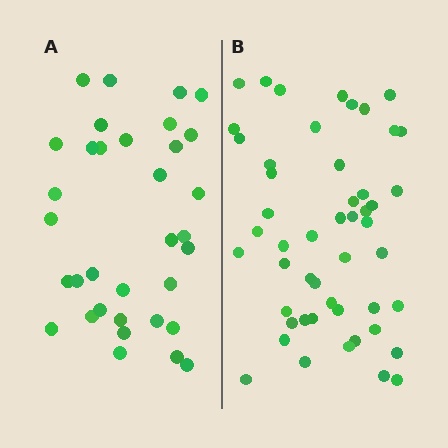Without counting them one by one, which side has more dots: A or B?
Region B (the right region) has more dots.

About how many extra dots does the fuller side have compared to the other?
Region B has approximately 15 more dots than region A.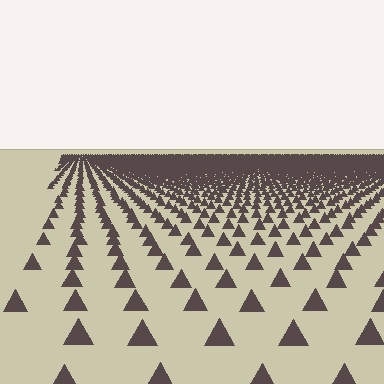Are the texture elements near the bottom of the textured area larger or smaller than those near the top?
Larger. Near the bottom, elements are closer to the viewer and appear at a bigger on-screen size.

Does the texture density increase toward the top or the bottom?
Density increases toward the top.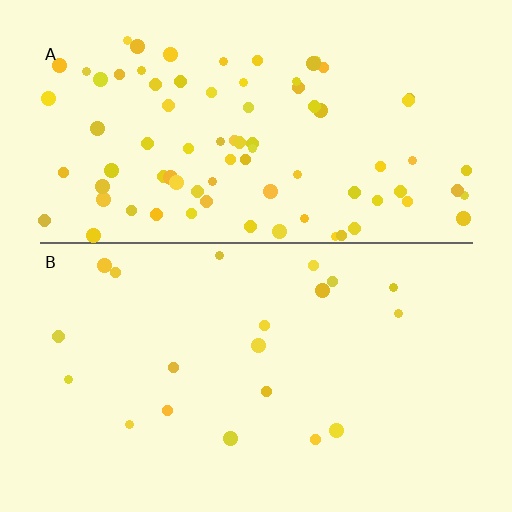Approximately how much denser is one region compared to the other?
Approximately 4.1× — region A over region B.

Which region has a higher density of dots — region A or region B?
A (the top).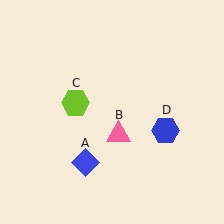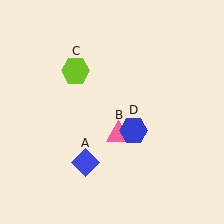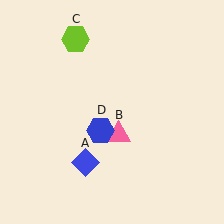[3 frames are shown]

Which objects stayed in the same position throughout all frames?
Blue diamond (object A) and pink triangle (object B) remained stationary.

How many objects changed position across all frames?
2 objects changed position: lime hexagon (object C), blue hexagon (object D).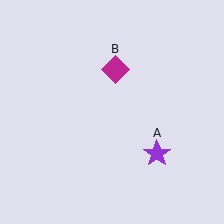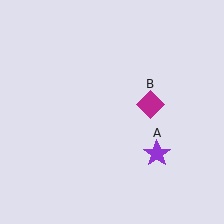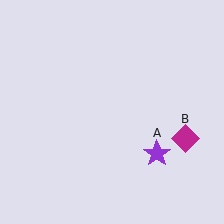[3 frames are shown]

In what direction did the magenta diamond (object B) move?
The magenta diamond (object B) moved down and to the right.